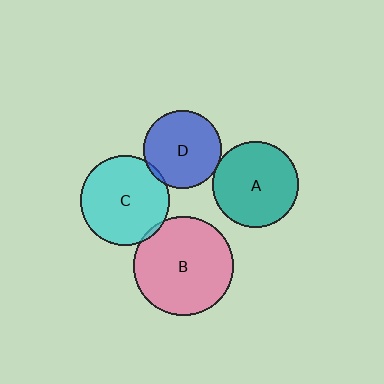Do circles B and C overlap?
Yes.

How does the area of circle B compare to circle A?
Approximately 1.3 times.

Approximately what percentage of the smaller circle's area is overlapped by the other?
Approximately 5%.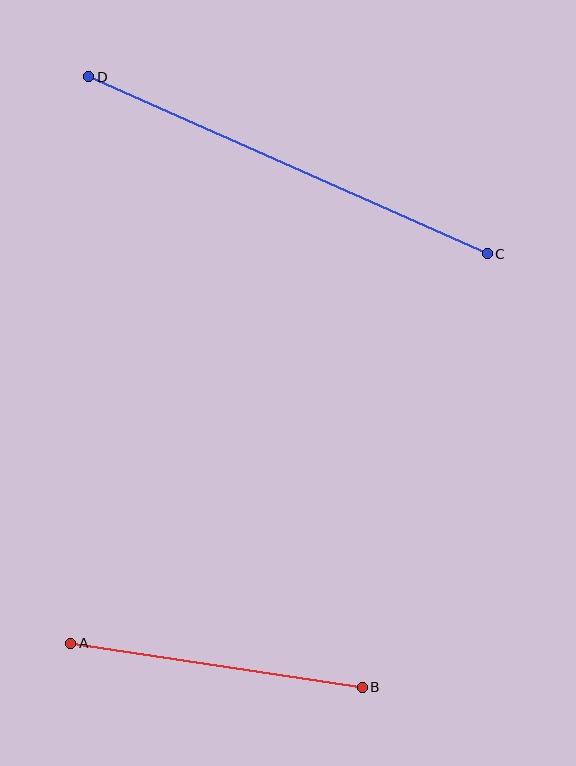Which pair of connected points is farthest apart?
Points C and D are farthest apart.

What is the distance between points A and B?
The distance is approximately 295 pixels.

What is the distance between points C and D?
The distance is approximately 436 pixels.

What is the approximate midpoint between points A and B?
The midpoint is at approximately (216, 665) pixels.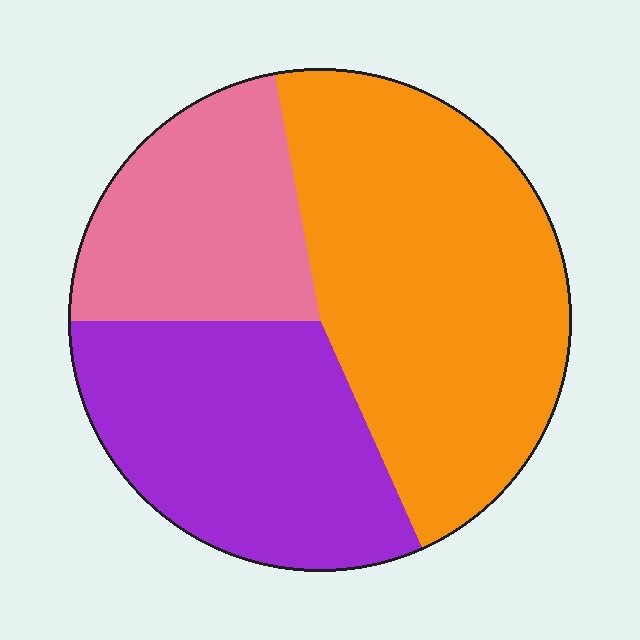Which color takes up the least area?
Pink, at roughly 20%.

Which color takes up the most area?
Orange, at roughly 45%.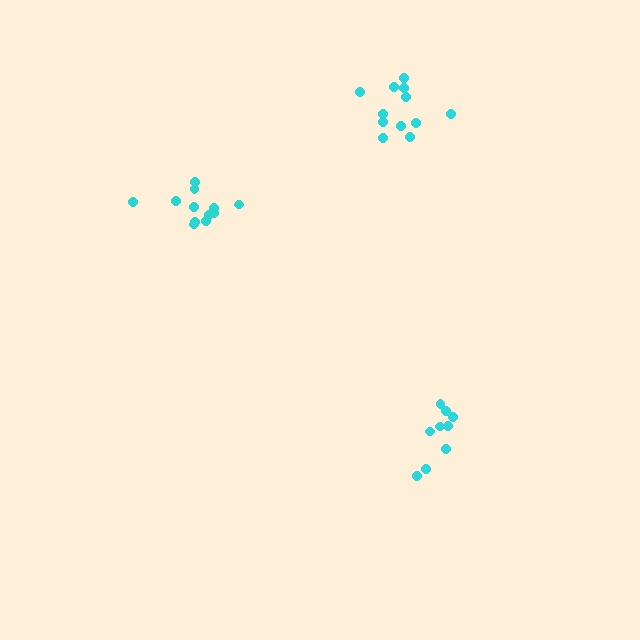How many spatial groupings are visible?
There are 3 spatial groupings.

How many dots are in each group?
Group 1: 12 dots, Group 2: 12 dots, Group 3: 9 dots (33 total).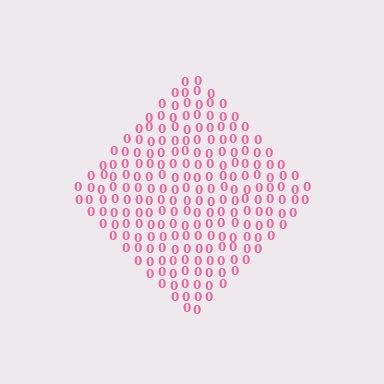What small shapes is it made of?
It is made of small digit 0's.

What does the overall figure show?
The overall figure shows a diamond.